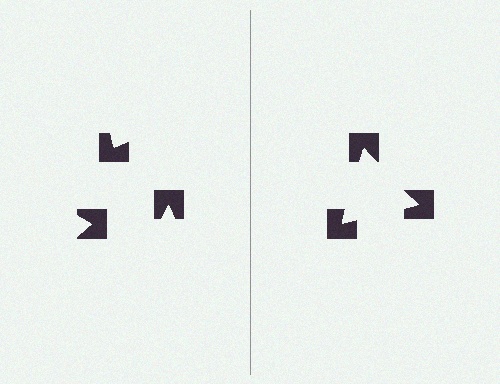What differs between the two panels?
The notched squares are positioned identically on both sides; only the wedge orientations differ. On the right they align to a triangle; on the left they are misaligned.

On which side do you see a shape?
An illusory triangle appears on the right side. On the left side the wedge cuts are rotated, so no coherent shape forms.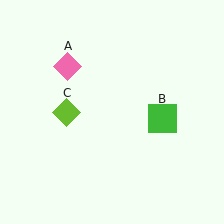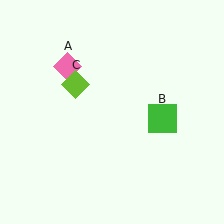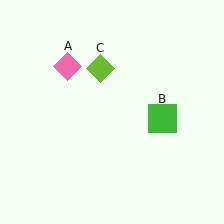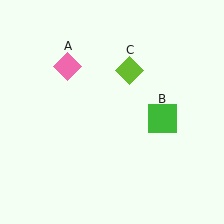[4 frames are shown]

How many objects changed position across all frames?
1 object changed position: lime diamond (object C).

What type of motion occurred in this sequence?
The lime diamond (object C) rotated clockwise around the center of the scene.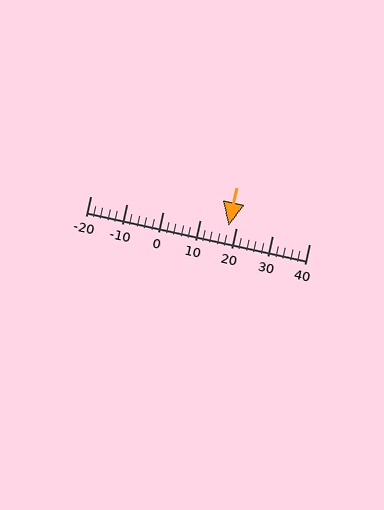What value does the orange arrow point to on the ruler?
The orange arrow points to approximately 18.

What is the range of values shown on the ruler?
The ruler shows values from -20 to 40.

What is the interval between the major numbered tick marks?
The major tick marks are spaced 10 units apart.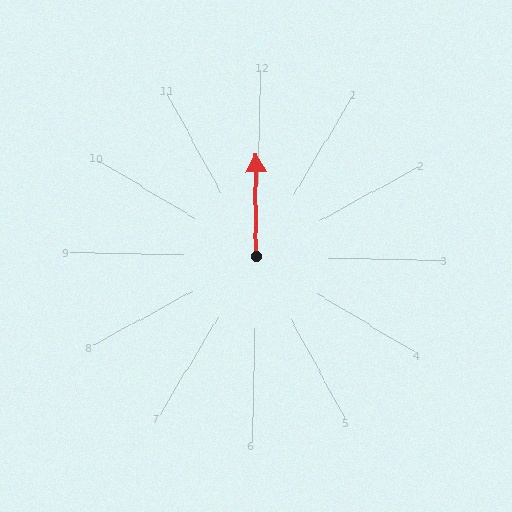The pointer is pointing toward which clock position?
Roughly 12 o'clock.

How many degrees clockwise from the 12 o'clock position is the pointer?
Approximately 359 degrees.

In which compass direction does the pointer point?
North.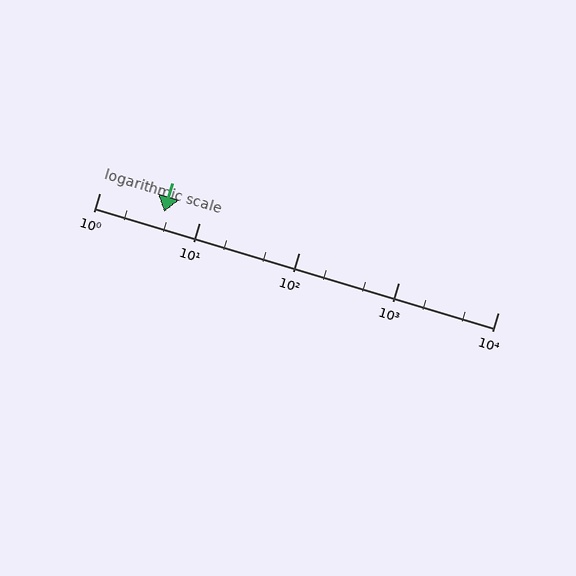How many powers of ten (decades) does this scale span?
The scale spans 4 decades, from 1 to 10000.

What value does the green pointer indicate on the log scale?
The pointer indicates approximately 4.5.